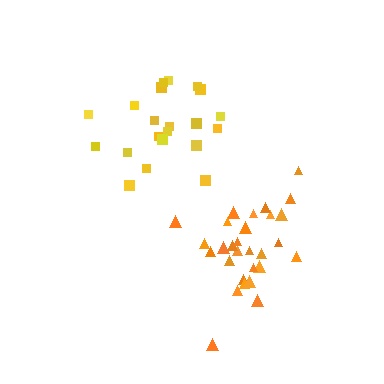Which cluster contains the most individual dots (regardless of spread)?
Orange (31).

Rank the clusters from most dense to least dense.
orange, yellow.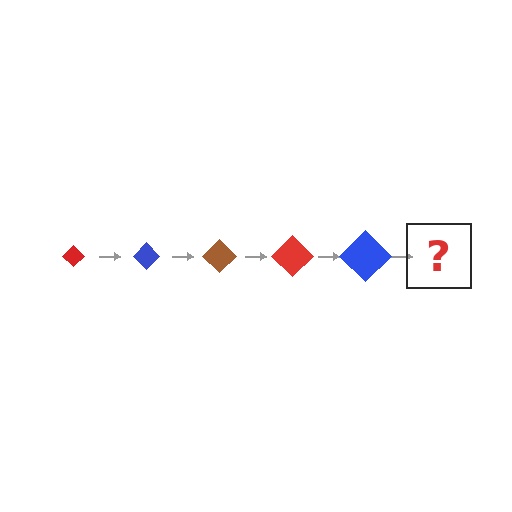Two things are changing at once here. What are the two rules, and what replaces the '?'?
The two rules are that the diamond grows larger each step and the color cycles through red, blue, and brown. The '?' should be a brown diamond, larger than the previous one.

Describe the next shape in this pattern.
It should be a brown diamond, larger than the previous one.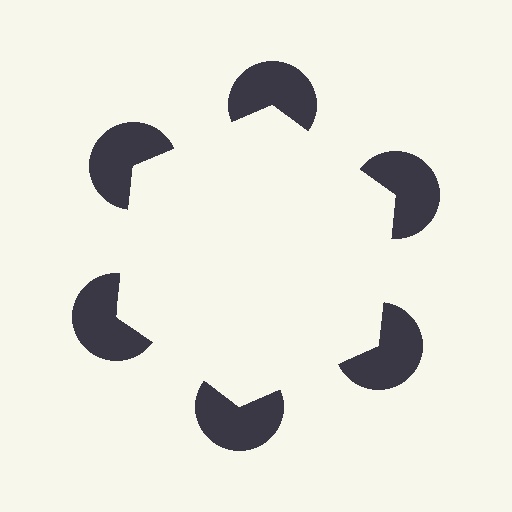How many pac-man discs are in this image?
There are 6 — one at each vertex of the illusory hexagon.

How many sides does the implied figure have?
6 sides.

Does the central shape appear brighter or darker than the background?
It typically appears slightly brighter than the background, even though no actual brightness change is drawn.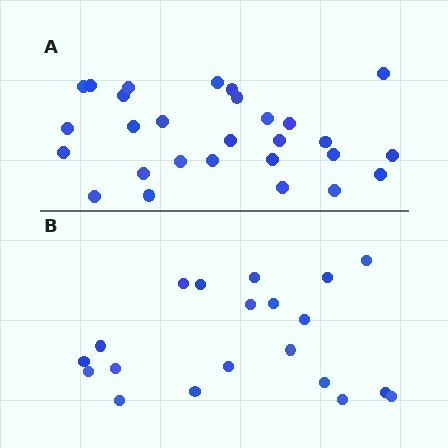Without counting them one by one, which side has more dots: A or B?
Region A (the top region) has more dots.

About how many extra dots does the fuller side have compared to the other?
Region A has roughly 8 or so more dots than region B.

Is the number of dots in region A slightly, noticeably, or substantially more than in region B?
Region A has noticeably more, but not dramatically so. The ratio is roughly 1.4 to 1.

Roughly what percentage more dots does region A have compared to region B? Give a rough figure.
About 40% more.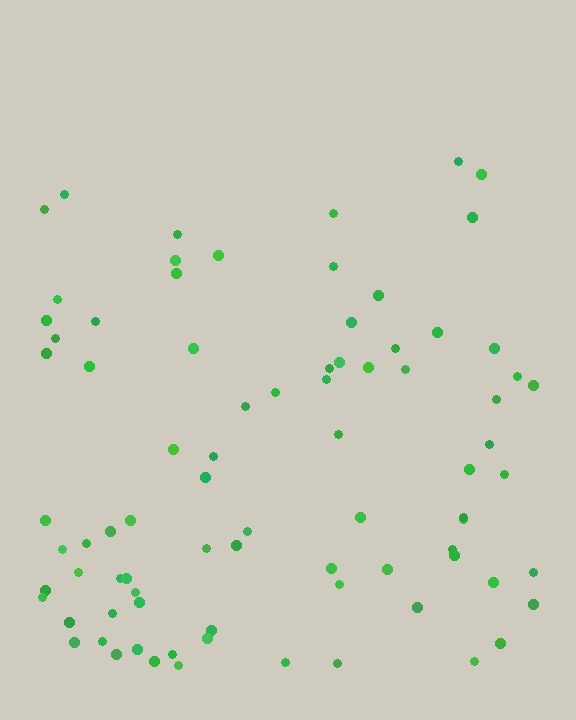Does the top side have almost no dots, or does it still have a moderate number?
Still a moderate number, just noticeably fewer than the bottom.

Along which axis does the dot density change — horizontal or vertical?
Vertical.